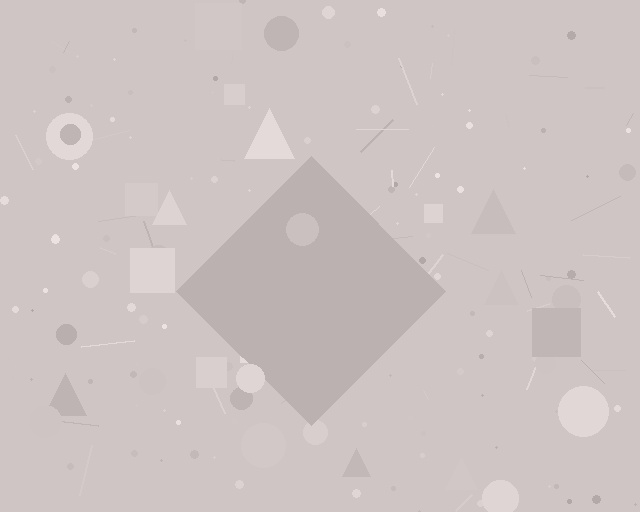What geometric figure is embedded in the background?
A diamond is embedded in the background.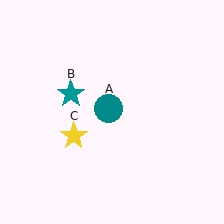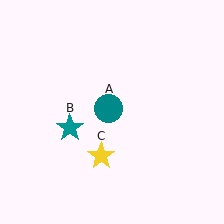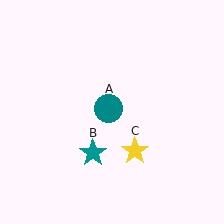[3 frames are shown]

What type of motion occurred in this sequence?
The teal star (object B), yellow star (object C) rotated counterclockwise around the center of the scene.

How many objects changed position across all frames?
2 objects changed position: teal star (object B), yellow star (object C).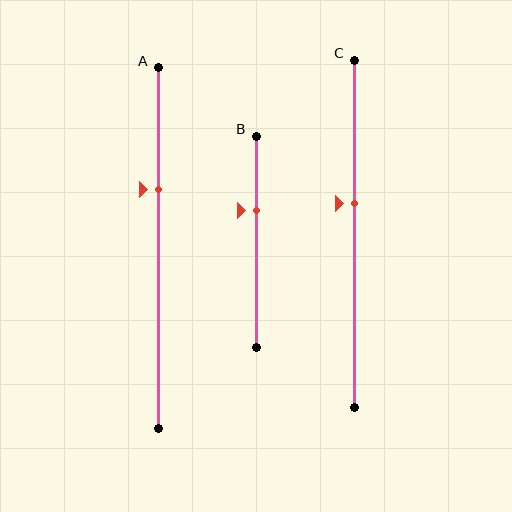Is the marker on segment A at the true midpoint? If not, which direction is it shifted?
No, the marker on segment A is shifted upward by about 16% of the segment length.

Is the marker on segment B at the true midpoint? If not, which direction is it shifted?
No, the marker on segment B is shifted upward by about 15% of the segment length.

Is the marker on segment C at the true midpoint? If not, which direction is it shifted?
No, the marker on segment C is shifted upward by about 9% of the segment length.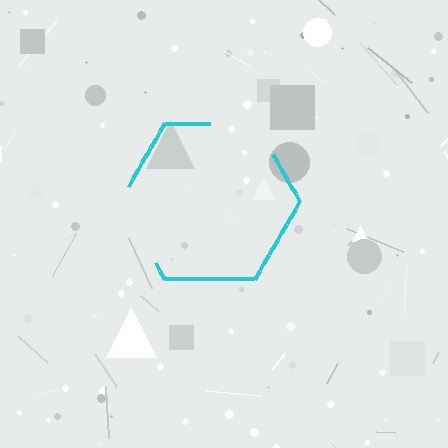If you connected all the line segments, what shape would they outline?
They would outline a hexagon.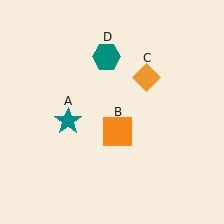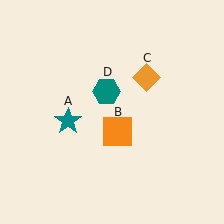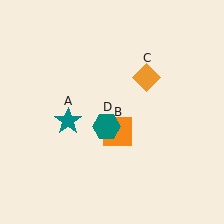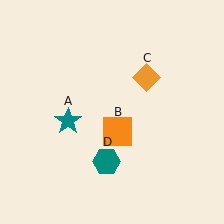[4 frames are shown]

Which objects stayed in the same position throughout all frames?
Teal star (object A) and orange square (object B) and orange diamond (object C) remained stationary.